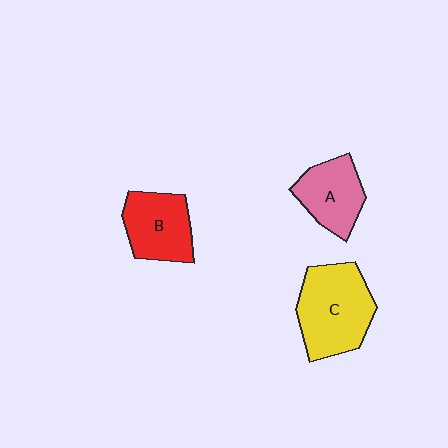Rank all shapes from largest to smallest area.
From largest to smallest: C (yellow), B (red), A (pink).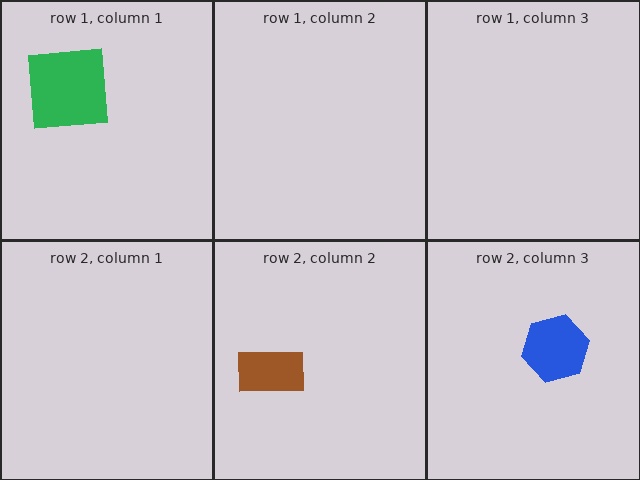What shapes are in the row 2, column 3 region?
The blue hexagon.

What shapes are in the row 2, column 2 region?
The brown rectangle.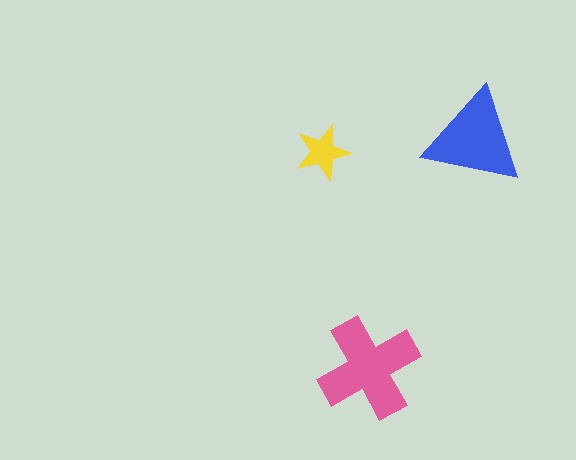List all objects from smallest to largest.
The yellow star, the blue triangle, the pink cross.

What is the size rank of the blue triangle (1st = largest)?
2nd.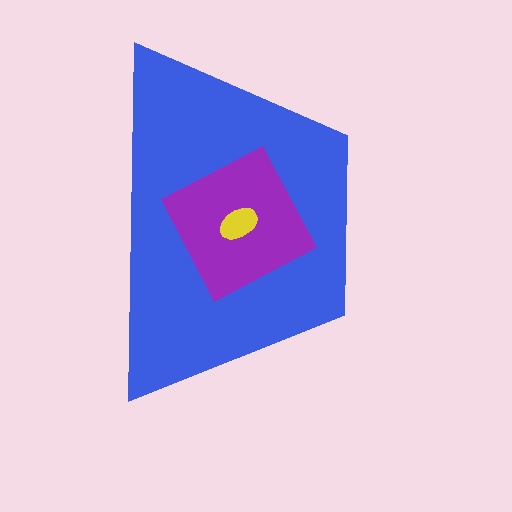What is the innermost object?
The yellow ellipse.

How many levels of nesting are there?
3.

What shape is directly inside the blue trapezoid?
The purple diamond.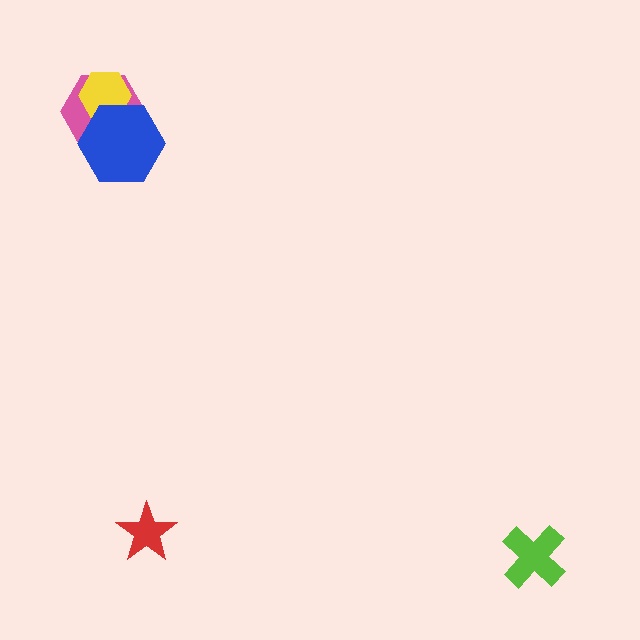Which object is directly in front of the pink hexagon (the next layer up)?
The yellow hexagon is directly in front of the pink hexagon.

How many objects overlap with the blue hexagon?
2 objects overlap with the blue hexagon.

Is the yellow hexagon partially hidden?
Yes, it is partially covered by another shape.